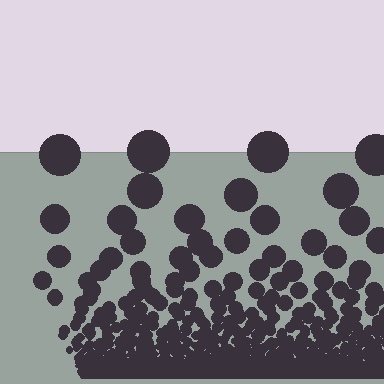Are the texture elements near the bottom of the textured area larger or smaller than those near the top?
Smaller. The gradient is inverted — elements near the bottom are smaller and denser.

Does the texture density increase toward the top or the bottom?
Density increases toward the bottom.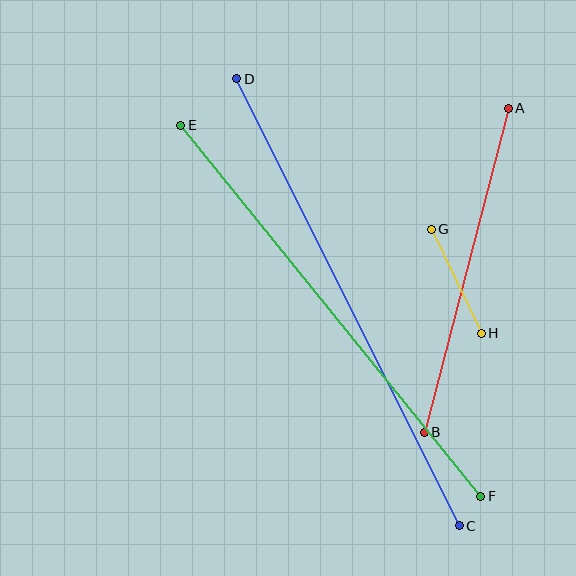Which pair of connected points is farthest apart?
Points C and D are farthest apart.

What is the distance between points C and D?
The distance is approximately 499 pixels.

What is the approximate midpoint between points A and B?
The midpoint is at approximately (466, 270) pixels.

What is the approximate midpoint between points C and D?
The midpoint is at approximately (348, 302) pixels.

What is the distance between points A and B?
The distance is approximately 335 pixels.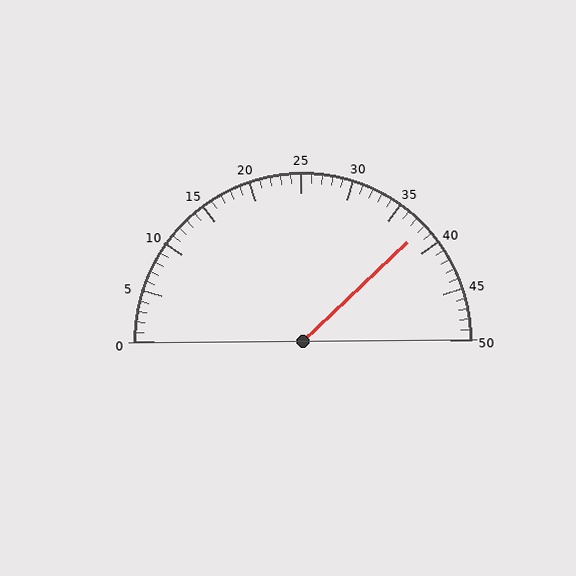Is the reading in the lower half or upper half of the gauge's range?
The reading is in the upper half of the range (0 to 50).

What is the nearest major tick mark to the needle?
The nearest major tick mark is 40.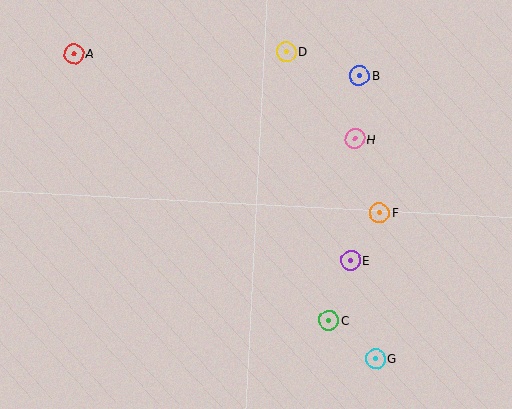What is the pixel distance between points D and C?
The distance between D and C is 272 pixels.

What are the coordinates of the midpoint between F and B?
The midpoint between F and B is at (369, 144).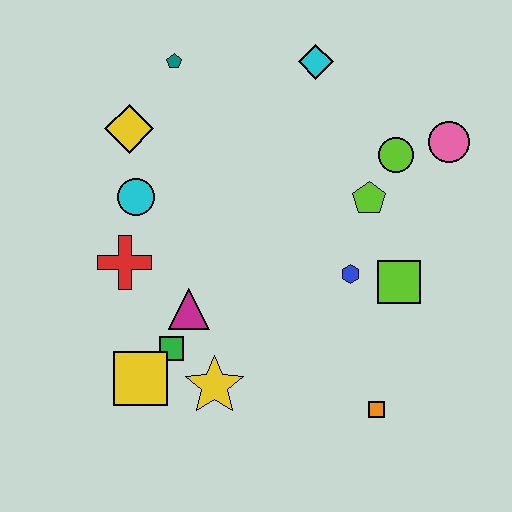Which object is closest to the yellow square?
The green square is closest to the yellow square.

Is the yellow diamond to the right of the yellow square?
No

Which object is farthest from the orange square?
The teal pentagon is farthest from the orange square.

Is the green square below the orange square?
No